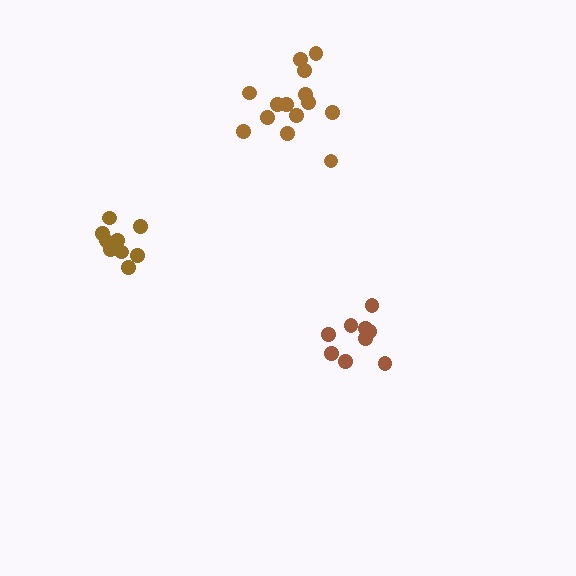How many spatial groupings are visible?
There are 3 spatial groupings.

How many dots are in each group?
Group 1: 9 dots, Group 2: 9 dots, Group 3: 14 dots (32 total).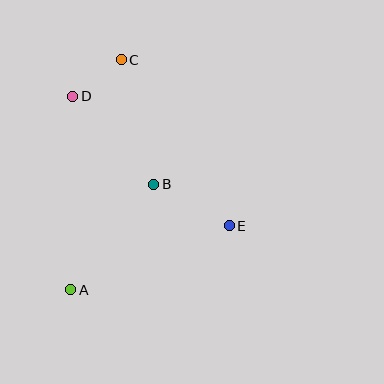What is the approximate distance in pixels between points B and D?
The distance between B and D is approximately 119 pixels.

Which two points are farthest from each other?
Points A and C are farthest from each other.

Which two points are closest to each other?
Points C and D are closest to each other.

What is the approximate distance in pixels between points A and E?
The distance between A and E is approximately 171 pixels.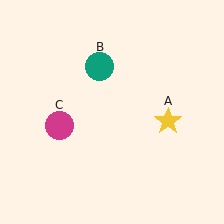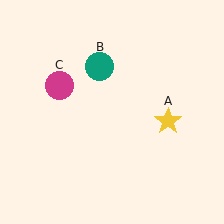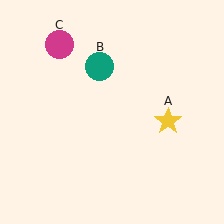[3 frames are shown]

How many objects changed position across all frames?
1 object changed position: magenta circle (object C).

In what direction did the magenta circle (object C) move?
The magenta circle (object C) moved up.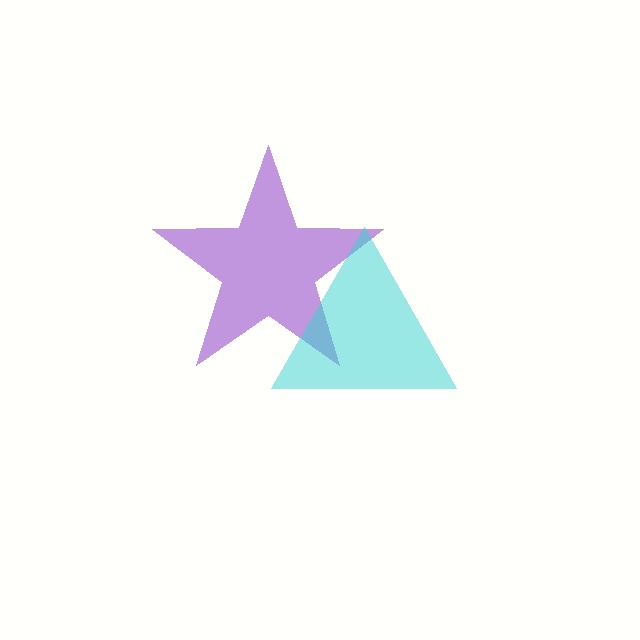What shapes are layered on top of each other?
The layered shapes are: a purple star, a cyan triangle.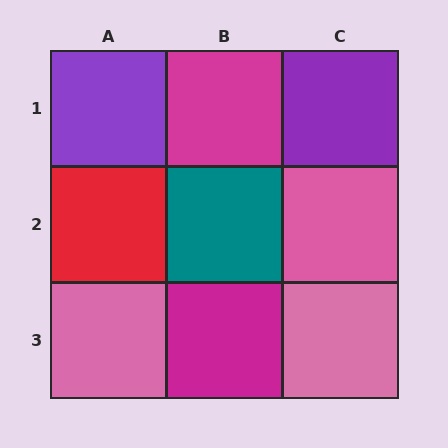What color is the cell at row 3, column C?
Pink.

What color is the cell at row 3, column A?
Pink.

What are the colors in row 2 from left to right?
Red, teal, pink.